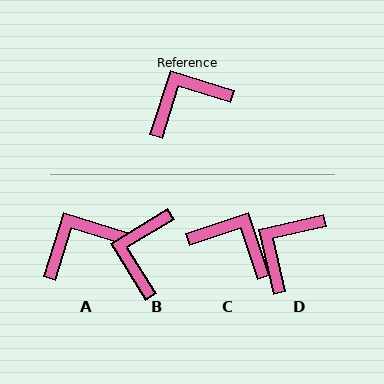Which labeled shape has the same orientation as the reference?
A.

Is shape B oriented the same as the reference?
No, it is off by about 49 degrees.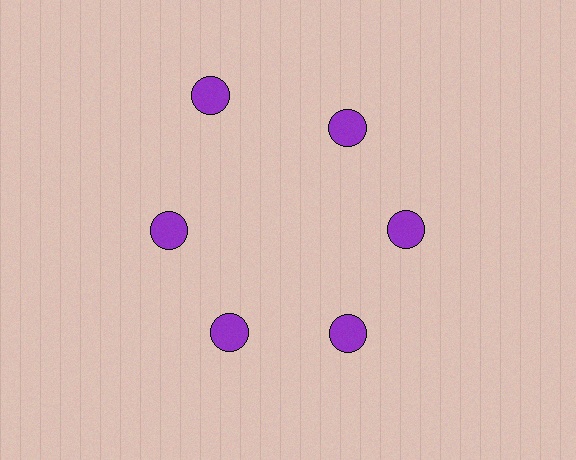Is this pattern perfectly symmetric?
No. The 6 purple circles are arranged in a ring, but one element near the 11 o'clock position is pushed outward from the center, breaking the 6-fold rotational symmetry.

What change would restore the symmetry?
The symmetry would be restored by moving it inward, back onto the ring so that all 6 circles sit at equal angles and equal distance from the center.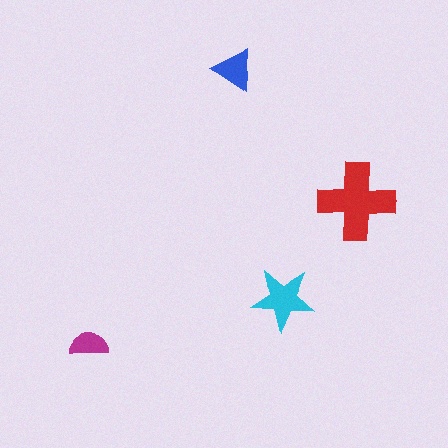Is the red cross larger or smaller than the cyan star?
Larger.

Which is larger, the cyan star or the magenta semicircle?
The cyan star.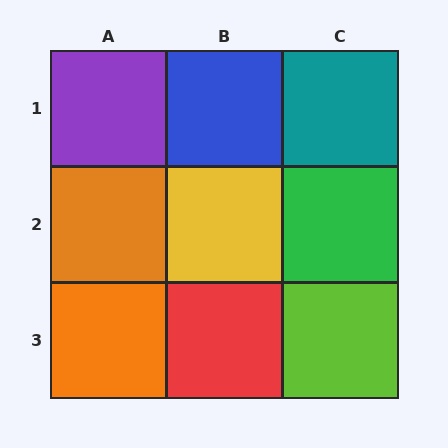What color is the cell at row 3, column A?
Orange.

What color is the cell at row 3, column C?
Lime.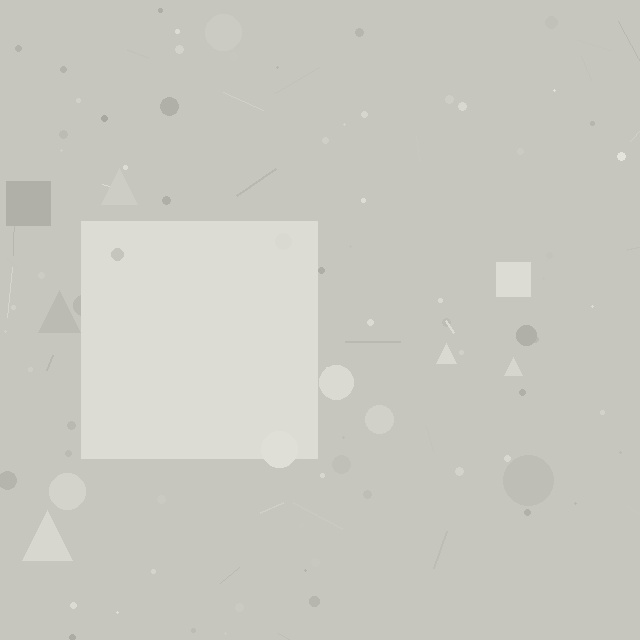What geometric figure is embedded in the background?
A square is embedded in the background.